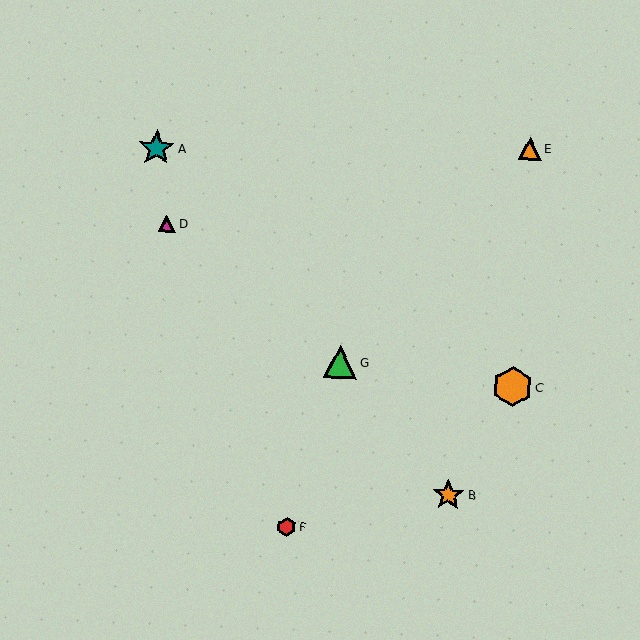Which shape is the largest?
The orange hexagon (labeled C) is the largest.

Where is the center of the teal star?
The center of the teal star is at (156, 148).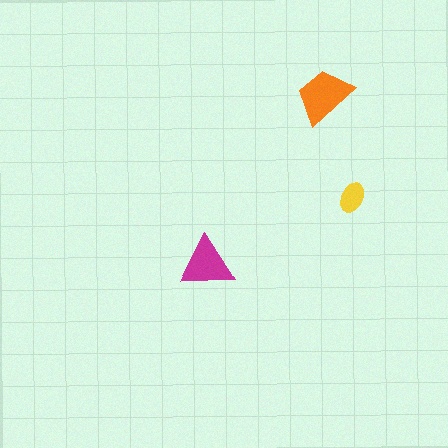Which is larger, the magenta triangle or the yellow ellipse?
The magenta triangle.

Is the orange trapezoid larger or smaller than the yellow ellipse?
Larger.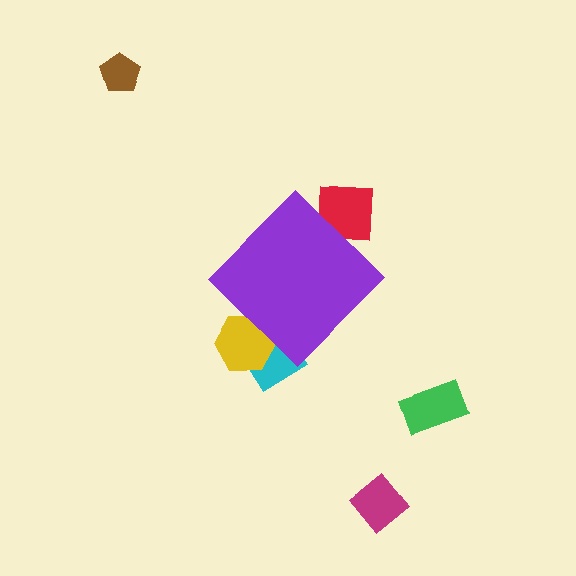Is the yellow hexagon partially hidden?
Yes, the yellow hexagon is partially hidden behind the purple diamond.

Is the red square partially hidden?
Yes, the red square is partially hidden behind the purple diamond.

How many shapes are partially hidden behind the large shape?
3 shapes are partially hidden.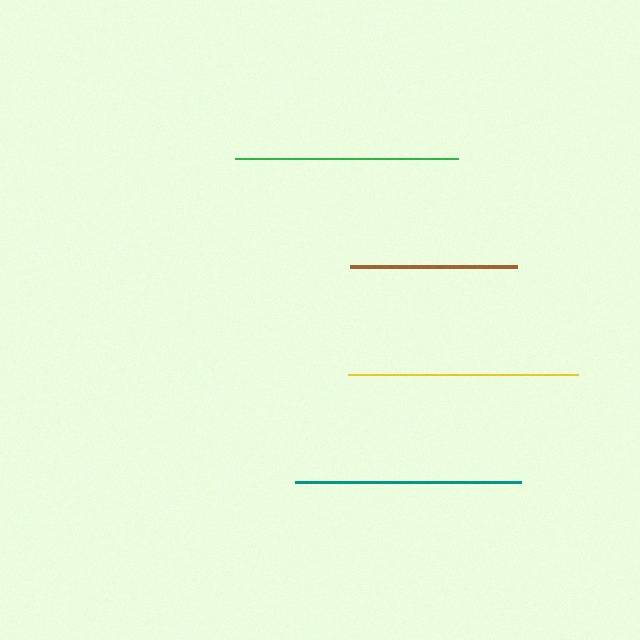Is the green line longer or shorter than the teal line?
The teal line is longer than the green line.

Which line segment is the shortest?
The brown line is the shortest at approximately 167 pixels.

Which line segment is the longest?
The yellow line is the longest at approximately 230 pixels.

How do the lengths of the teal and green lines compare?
The teal and green lines are approximately the same length.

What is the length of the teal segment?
The teal segment is approximately 226 pixels long.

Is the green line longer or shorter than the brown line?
The green line is longer than the brown line.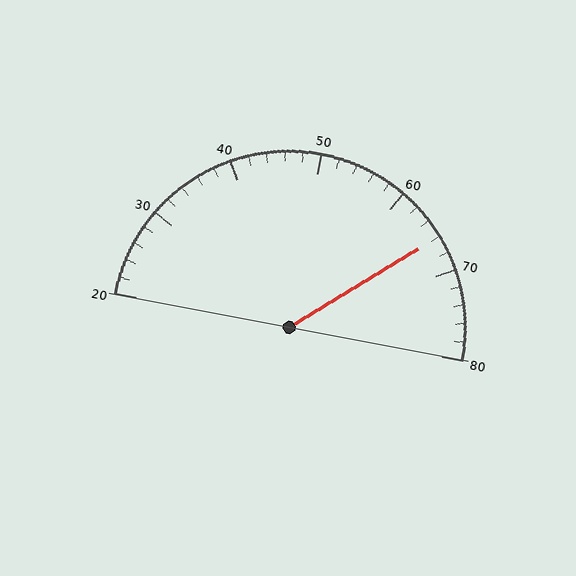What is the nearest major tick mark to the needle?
The nearest major tick mark is 70.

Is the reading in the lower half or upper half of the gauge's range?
The reading is in the upper half of the range (20 to 80).